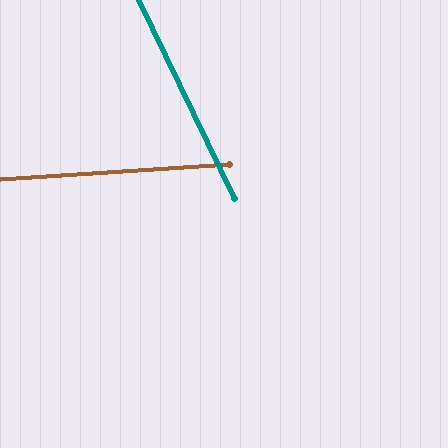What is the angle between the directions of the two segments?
Approximately 68 degrees.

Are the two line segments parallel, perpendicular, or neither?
Neither parallel nor perpendicular — they differ by about 68°.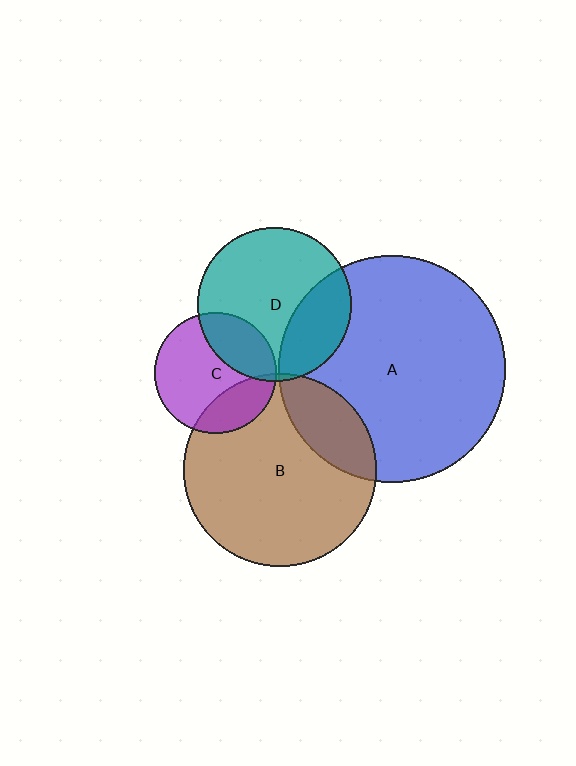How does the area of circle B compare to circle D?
Approximately 1.6 times.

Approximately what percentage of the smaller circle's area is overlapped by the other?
Approximately 30%.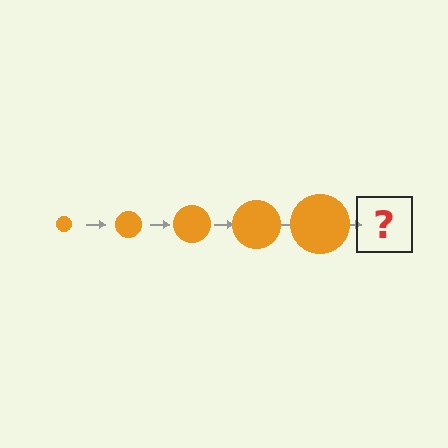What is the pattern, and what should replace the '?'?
The pattern is that the circle gets progressively larger each step. The '?' should be an orange circle, larger than the previous one.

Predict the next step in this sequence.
The next step is an orange circle, larger than the previous one.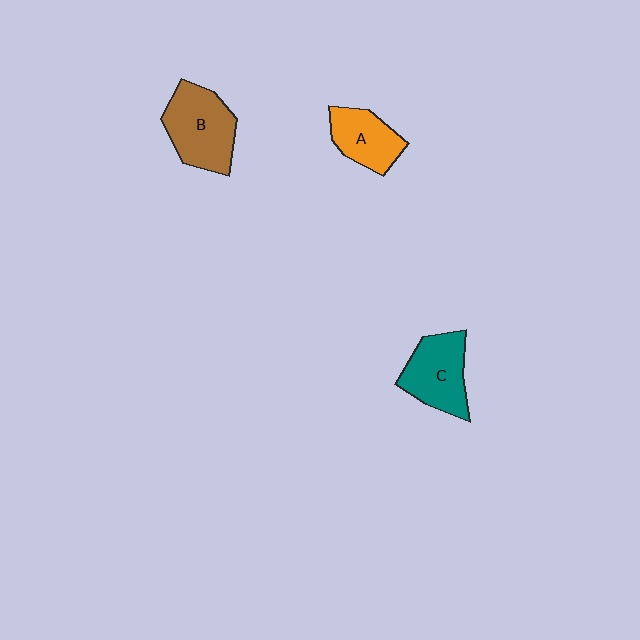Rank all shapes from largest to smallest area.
From largest to smallest: B (brown), C (teal), A (orange).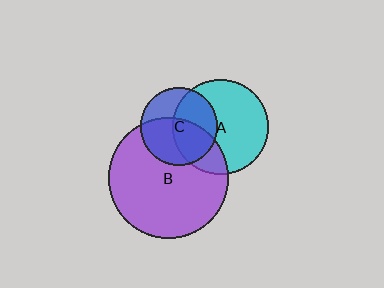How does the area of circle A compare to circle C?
Approximately 1.5 times.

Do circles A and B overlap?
Yes.